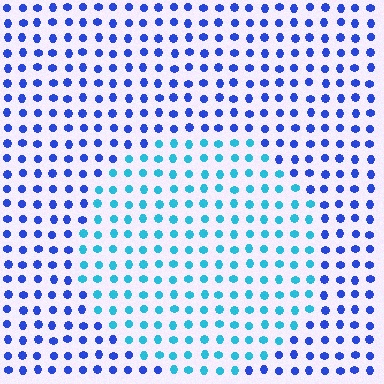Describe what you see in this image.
The image is filled with small blue elements in a uniform arrangement. A circle-shaped region is visible where the elements are tinted to a slightly different hue, forming a subtle color boundary.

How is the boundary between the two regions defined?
The boundary is defined purely by a slight shift in hue (about 41 degrees). Spacing, size, and orientation are identical on both sides.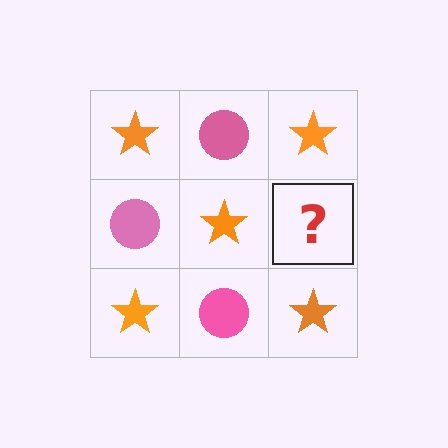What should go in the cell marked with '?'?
The missing cell should contain a pink circle.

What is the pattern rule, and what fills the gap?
The rule is that it alternates orange star and pink circle in a checkerboard pattern. The gap should be filled with a pink circle.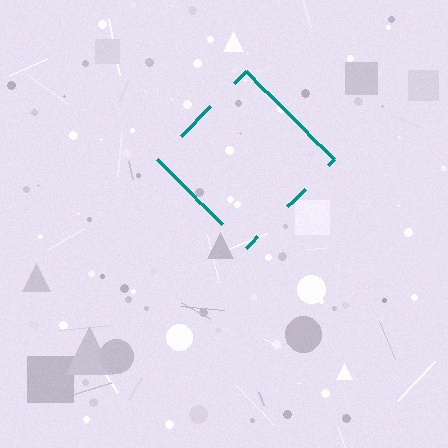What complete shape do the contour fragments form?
The contour fragments form a diamond.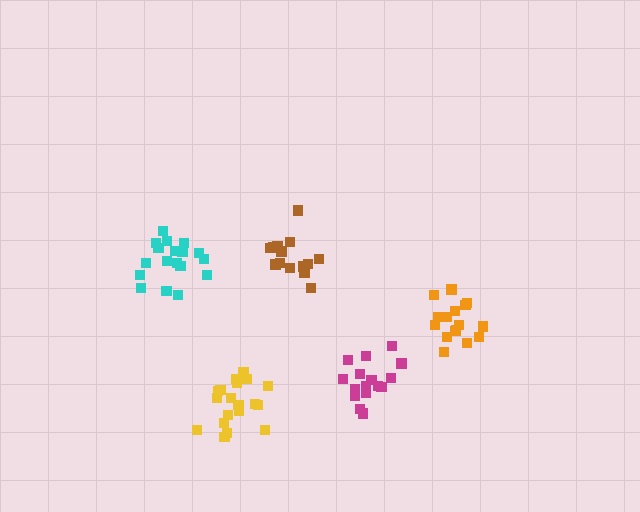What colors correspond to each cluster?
The clusters are colored: cyan, orange, yellow, magenta, brown.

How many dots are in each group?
Group 1: 18 dots, Group 2: 16 dots, Group 3: 19 dots, Group 4: 16 dots, Group 5: 16 dots (85 total).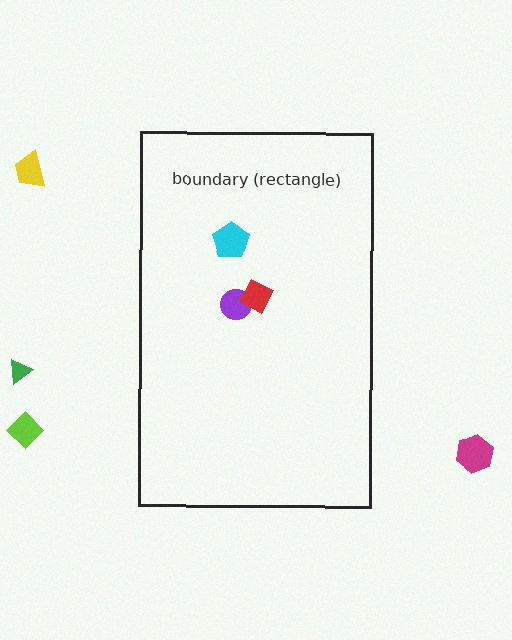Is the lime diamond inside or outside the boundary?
Outside.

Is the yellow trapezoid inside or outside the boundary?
Outside.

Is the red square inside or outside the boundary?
Inside.